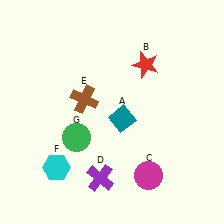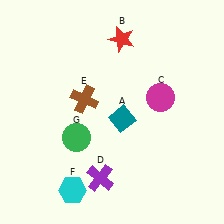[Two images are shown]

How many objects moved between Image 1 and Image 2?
3 objects moved between the two images.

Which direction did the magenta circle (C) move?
The magenta circle (C) moved up.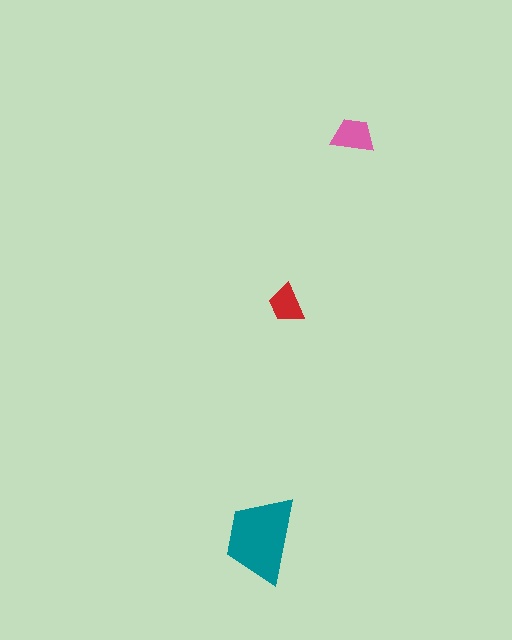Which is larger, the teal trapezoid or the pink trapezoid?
The teal one.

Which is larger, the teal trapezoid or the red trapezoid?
The teal one.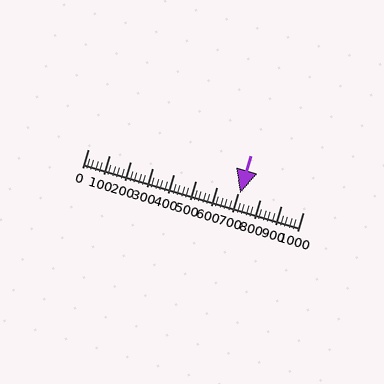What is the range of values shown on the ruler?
The ruler shows values from 0 to 1000.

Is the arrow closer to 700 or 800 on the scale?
The arrow is closer to 700.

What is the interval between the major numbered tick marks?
The major tick marks are spaced 100 units apart.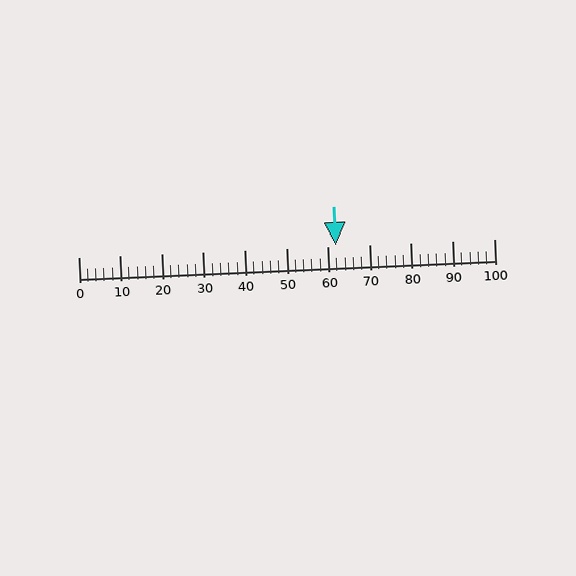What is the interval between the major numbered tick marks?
The major tick marks are spaced 10 units apart.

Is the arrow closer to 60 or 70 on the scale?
The arrow is closer to 60.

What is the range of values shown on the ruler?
The ruler shows values from 0 to 100.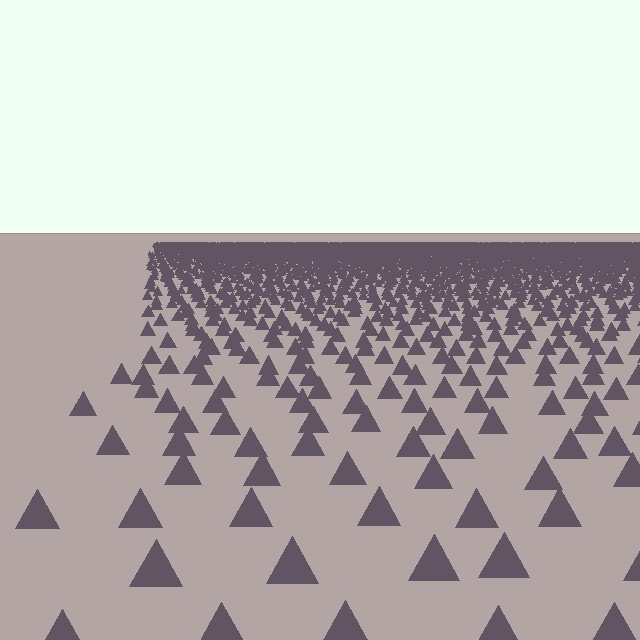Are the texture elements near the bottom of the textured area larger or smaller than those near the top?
Larger. Near the bottom, elements are closer to the viewer and appear at a bigger on-screen size.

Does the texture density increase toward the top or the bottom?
Density increases toward the top.